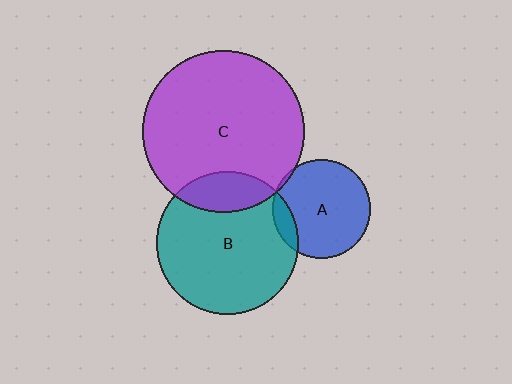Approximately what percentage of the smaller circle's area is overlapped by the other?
Approximately 20%.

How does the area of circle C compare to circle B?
Approximately 1.3 times.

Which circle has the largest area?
Circle C (purple).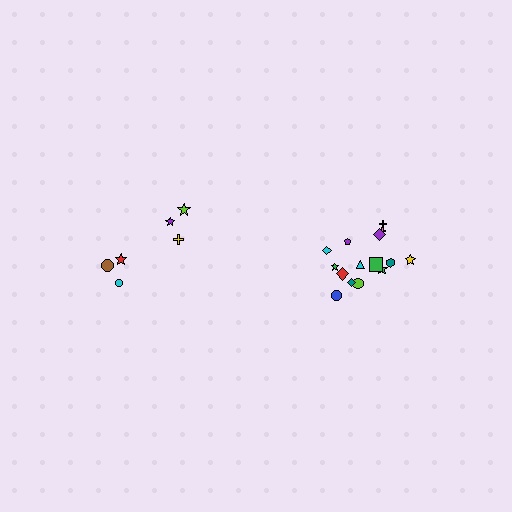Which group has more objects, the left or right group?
The right group.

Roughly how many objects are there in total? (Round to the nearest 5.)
Roughly 20 objects in total.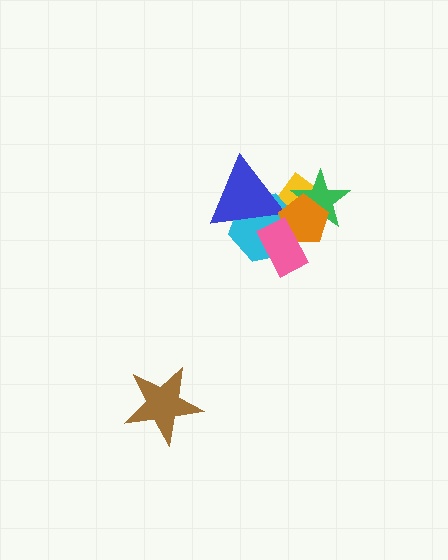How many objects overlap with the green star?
2 objects overlap with the green star.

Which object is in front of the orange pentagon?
The pink rectangle is in front of the orange pentagon.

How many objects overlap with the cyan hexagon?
4 objects overlap with the cyan hexagon.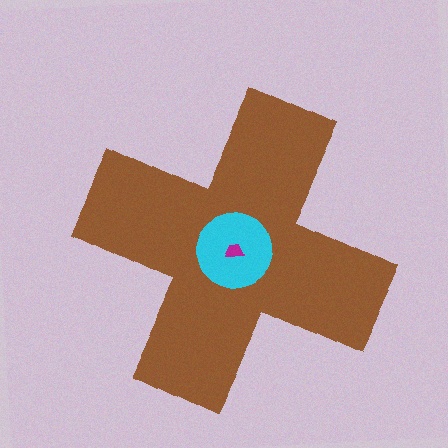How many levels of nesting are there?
3.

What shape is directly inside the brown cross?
The cyan circle.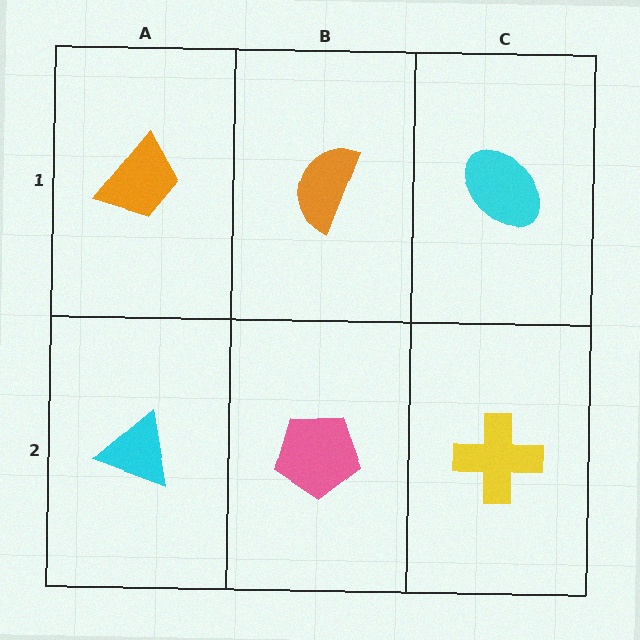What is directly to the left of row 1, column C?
An orange semicircle.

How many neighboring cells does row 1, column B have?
3.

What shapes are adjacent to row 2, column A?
An orange trapezoid (row 1, column A), a pink pentagon (row 2, column B).